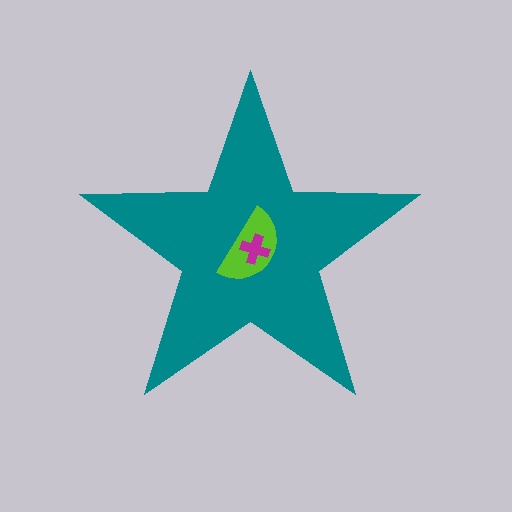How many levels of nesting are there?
3.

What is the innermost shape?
The magenta cross.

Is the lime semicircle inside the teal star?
Yes.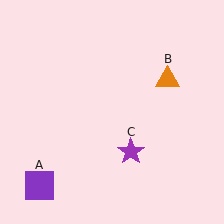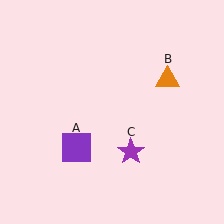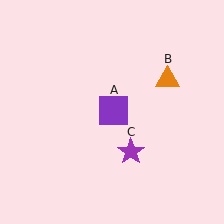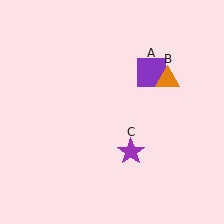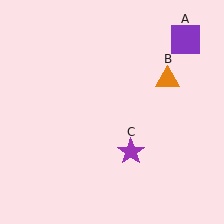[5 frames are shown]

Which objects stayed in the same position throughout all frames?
Orange triangle (object B) and purple star (object C) remained stationary.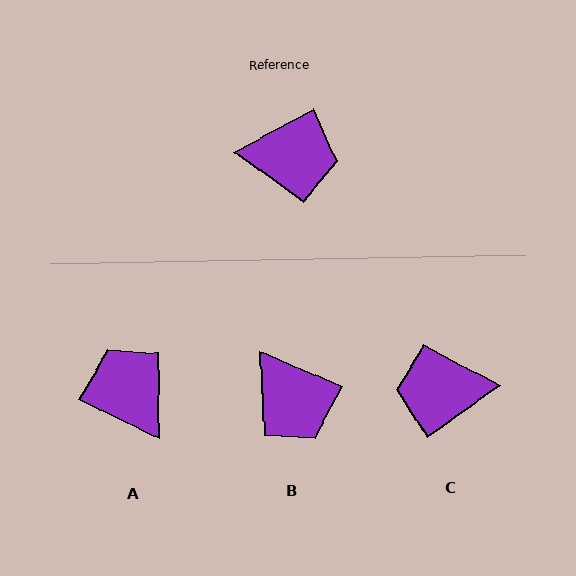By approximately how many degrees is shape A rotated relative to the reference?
Approximately 126 degrees counter-clockwise.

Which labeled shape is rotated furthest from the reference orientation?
C, about 172 degrees away.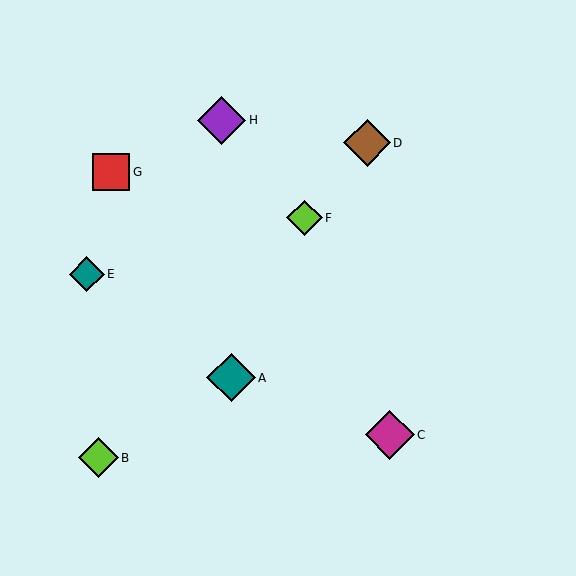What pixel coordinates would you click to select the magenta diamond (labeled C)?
Click at (390, 435) to select the magenta diamond C.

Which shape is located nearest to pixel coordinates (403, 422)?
The magenta diamond (labeled C) at (390, 435) is nearest to that location.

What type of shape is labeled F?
Shape F is a lime diamond.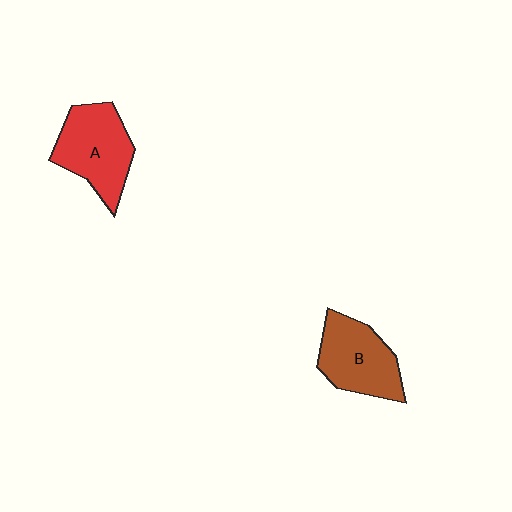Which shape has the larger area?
Shape A (red).